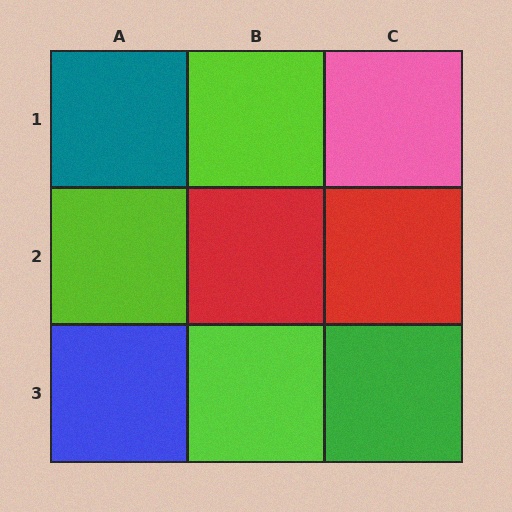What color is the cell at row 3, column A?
Blue.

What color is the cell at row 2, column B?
Red.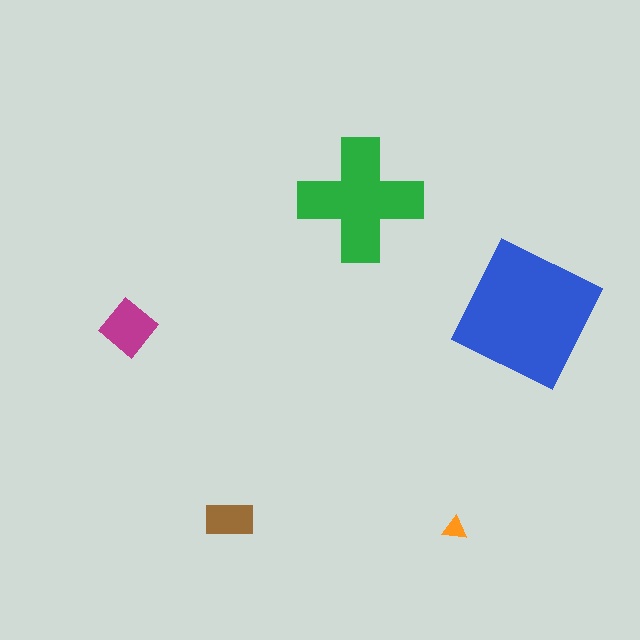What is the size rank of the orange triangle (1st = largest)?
5th.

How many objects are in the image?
There are 5 objects in the image.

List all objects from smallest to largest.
The orange triangle, the brown rectangle, the magenta diamond, the green cross, the blue square.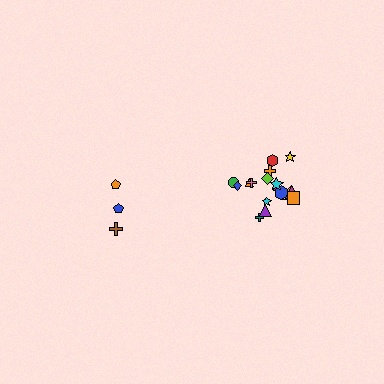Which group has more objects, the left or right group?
The right group.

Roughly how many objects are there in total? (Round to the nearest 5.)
Roughly 20 objects in total.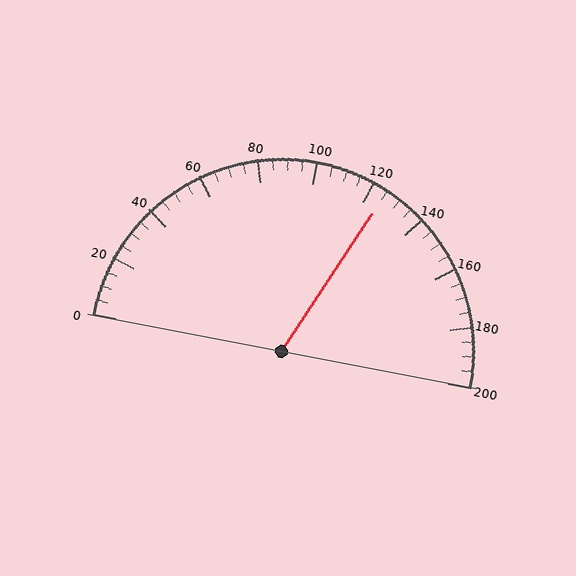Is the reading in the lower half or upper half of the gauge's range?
The reading is in the upper half of the range (0 to 200).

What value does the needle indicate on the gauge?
The needle indicates approximately 125.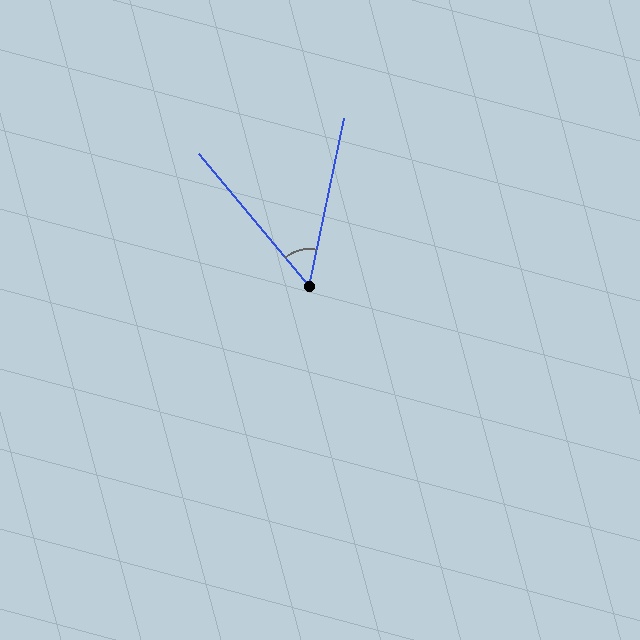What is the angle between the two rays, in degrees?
Approximately 52 degrees.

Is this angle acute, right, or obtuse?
It is acute.